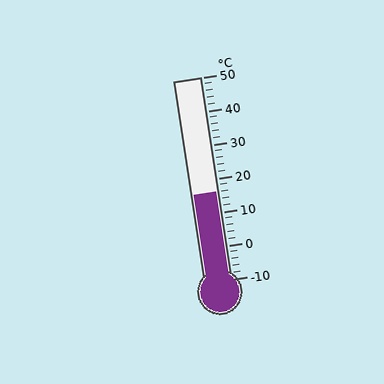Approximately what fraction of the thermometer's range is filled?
The thermometer is filled to approximately 45% of its range.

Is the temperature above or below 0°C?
The temperature is above 0°C.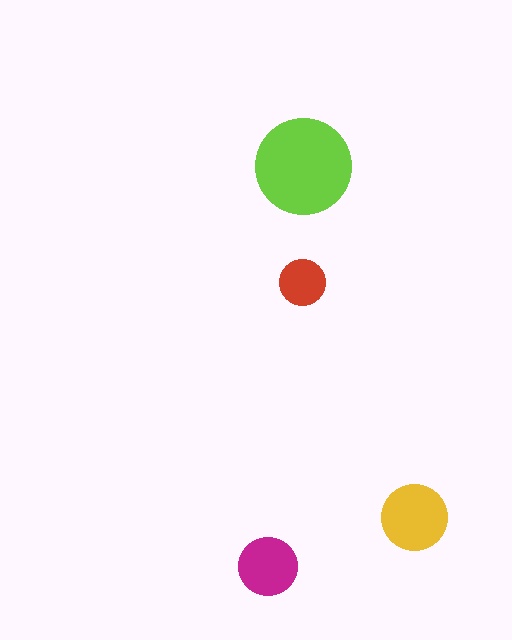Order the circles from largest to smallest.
the lime one, the yellow one, the magenta one, the red one.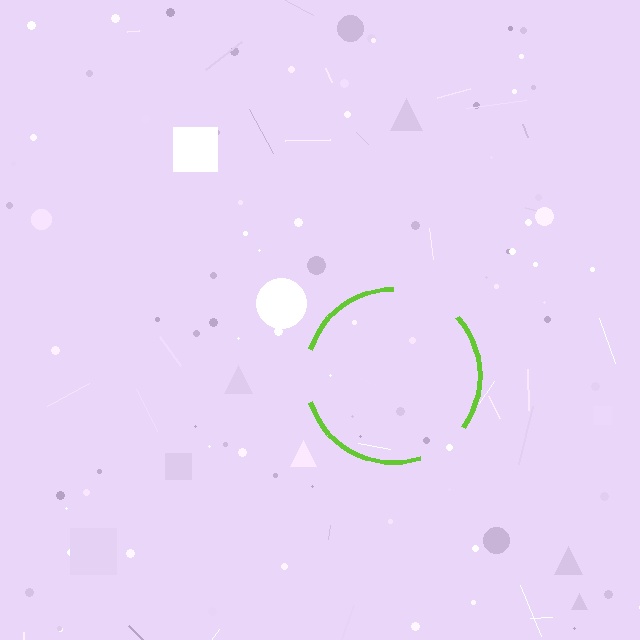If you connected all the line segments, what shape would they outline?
They would outline a circle.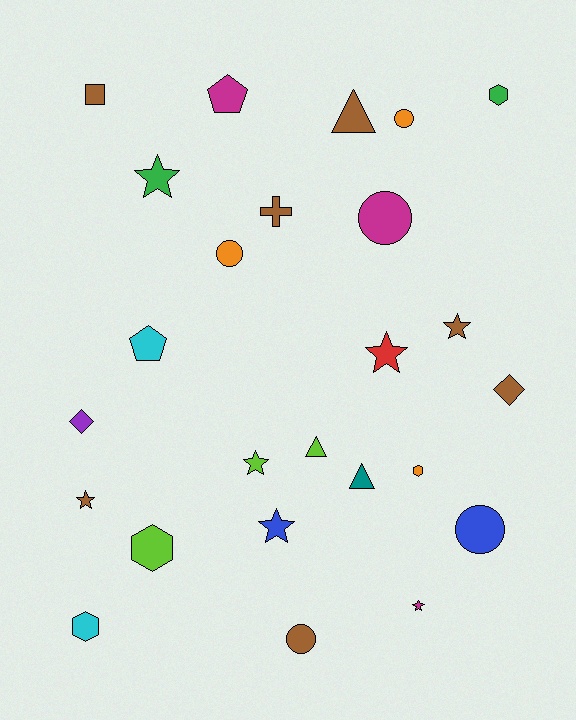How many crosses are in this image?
There is 1 cross.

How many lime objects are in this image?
There are 3 lime objects.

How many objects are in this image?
There are 25 objects.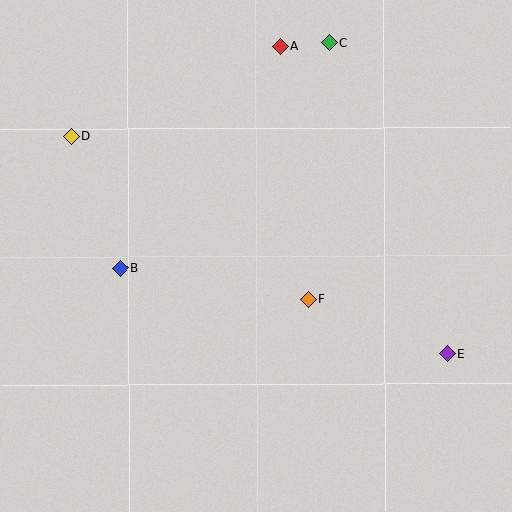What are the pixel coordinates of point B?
Point B is at (120, 268).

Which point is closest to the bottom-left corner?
Point B is closest to the bottom-left corner.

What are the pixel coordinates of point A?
Point A is at (281, 46).